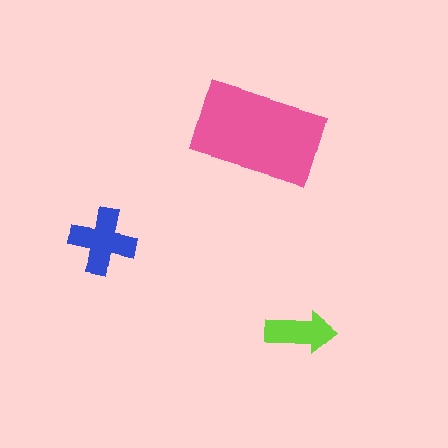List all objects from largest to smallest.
The pink rectangle, the blue cross, the lime arrow.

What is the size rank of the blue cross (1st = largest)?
2nd.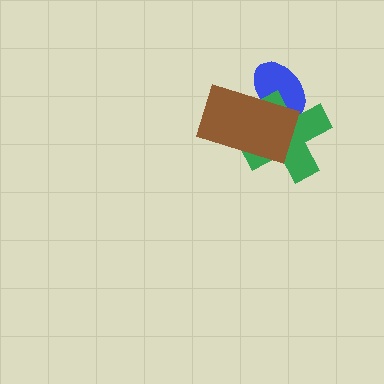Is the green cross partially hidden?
Yes, it is partially covered by another shape.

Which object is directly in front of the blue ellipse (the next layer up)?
The green cross is directly in front of the blue ellipse.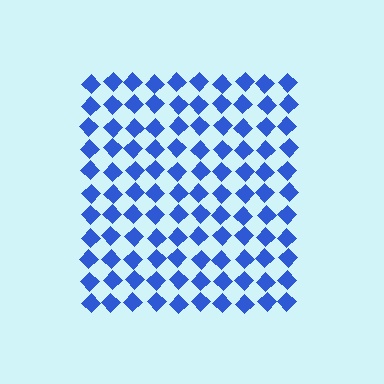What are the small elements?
The small elements are diamonds.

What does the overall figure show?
The overall figure shows a square.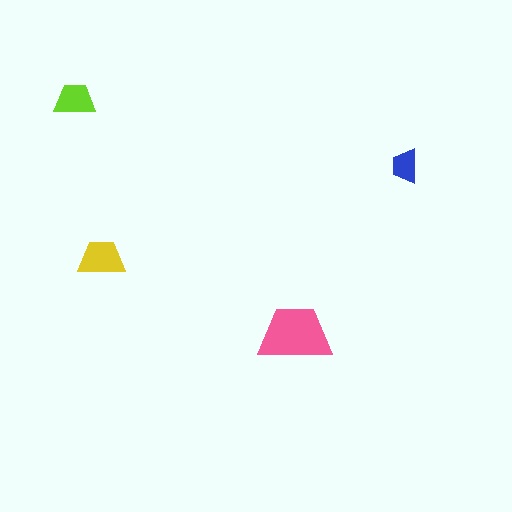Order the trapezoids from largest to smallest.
the pink one, the yellow one, the lime one, the blue one.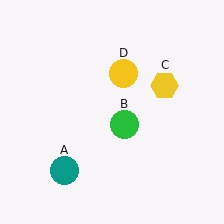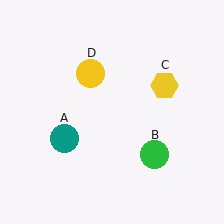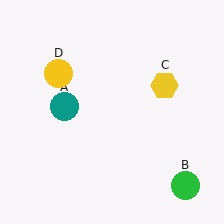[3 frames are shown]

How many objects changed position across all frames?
3 objects changed position: teal circle (object A), green circle (object B), yellow circle (object D).